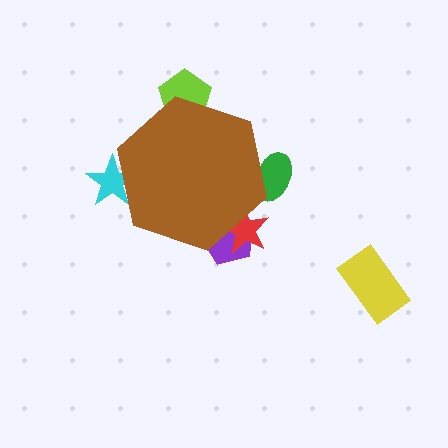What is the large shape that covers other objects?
A brown hexagon.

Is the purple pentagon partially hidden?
Yes, the purple pentagon is partially hidden behind the brown hexagon.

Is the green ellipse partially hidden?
Yes, the green ellipse is partially hidden behind the brown hexagon.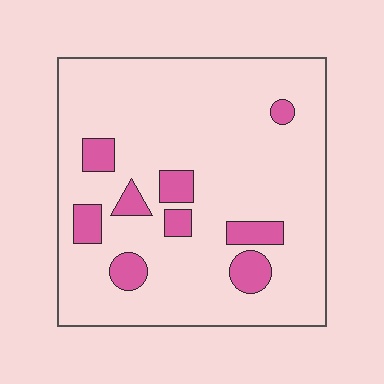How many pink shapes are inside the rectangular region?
9.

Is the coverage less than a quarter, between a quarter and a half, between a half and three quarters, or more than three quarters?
Less than a quarter.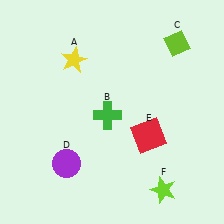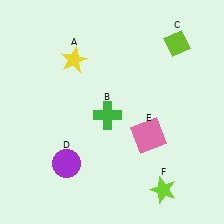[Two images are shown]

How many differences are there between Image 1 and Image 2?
There is 1 difference between the two images.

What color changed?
The square (E) changed from red in Image 1 to pink in Image 2.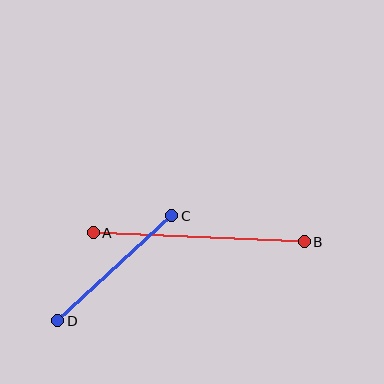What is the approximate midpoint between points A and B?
The midpoint is at approximately (199, 237) pixels.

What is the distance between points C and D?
The distance is approximately 155 pixels.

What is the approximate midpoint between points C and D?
The midpoint is at approximately (115, 268) pixels.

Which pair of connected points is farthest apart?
Points A and B are farthest apart.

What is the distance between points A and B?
The distance is approximately 211 pixels.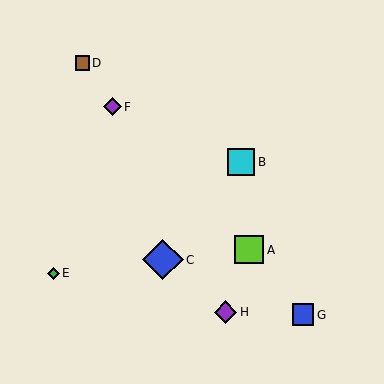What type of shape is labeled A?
Shape A is a lime square.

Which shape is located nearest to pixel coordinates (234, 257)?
The lime square (labeled A) at (249, 250) is nearest to that location.